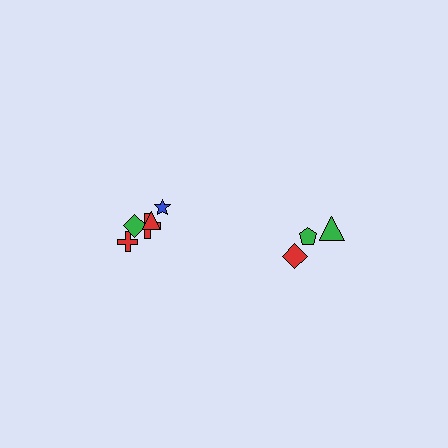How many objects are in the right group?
There are 3 objects.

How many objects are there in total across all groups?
There are 8 objects.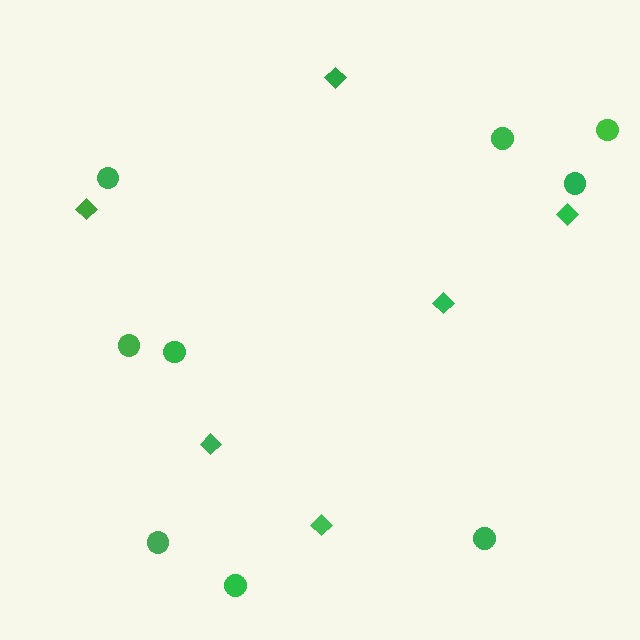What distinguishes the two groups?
There are 2 groups: one group of circles (9) and one group of diamonds (6).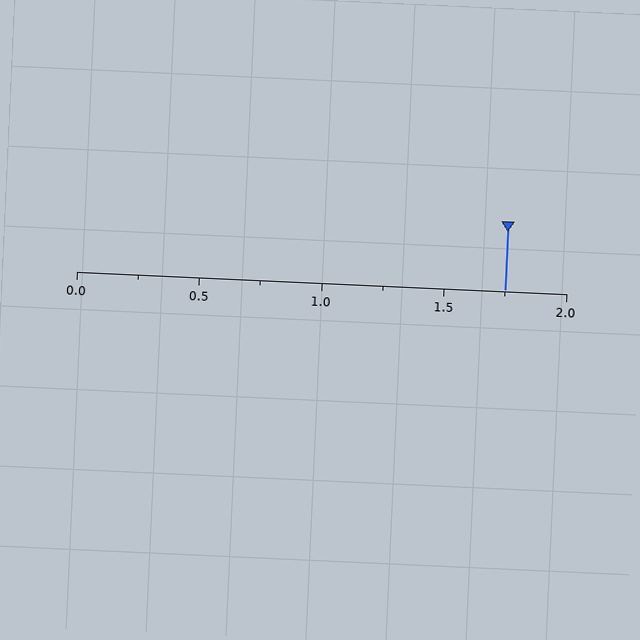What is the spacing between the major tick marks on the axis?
The major ticks are spaced 0.5 apart.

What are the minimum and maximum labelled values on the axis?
The axis runs from 0.0 to 2.0.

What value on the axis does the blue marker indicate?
The marker indicates approximately 1.75.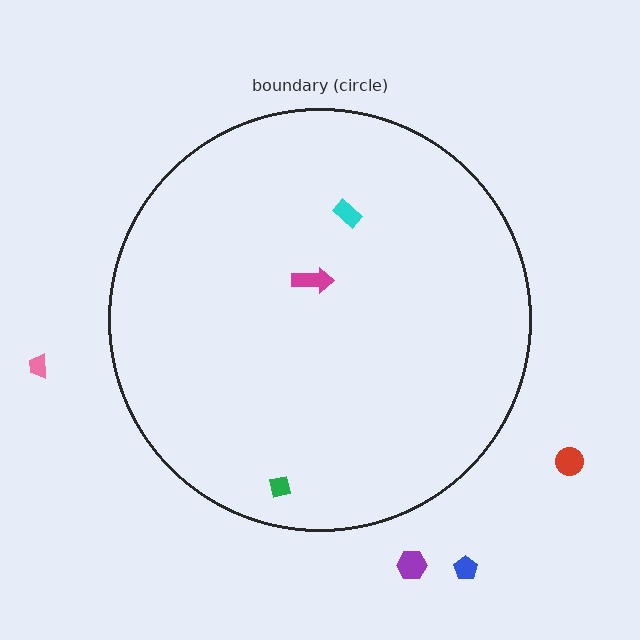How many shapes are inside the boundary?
3 inside, 4 outside.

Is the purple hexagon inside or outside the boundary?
Outside.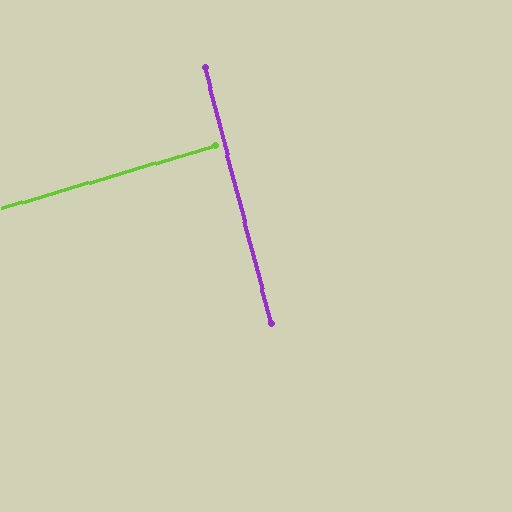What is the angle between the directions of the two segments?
Approximately 88 degrees.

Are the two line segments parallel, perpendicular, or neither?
Perpendicular — they meet at approximately 88°.